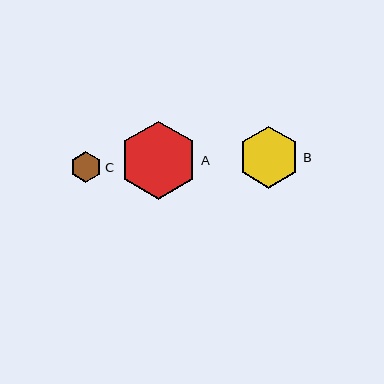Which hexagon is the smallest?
Hexagon C is the smallest with a size of approximately 32 pixels.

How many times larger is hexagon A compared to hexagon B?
Hexagon A is approximately 1.3 times the size of hexagon B.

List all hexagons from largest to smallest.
From largest to smallest: A, B, C.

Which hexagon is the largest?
Hexagon A is the largest with a size of approximately 78 pixels.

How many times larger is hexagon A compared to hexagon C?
Hexagon A is approximately 2.5 times the size of hexagon C.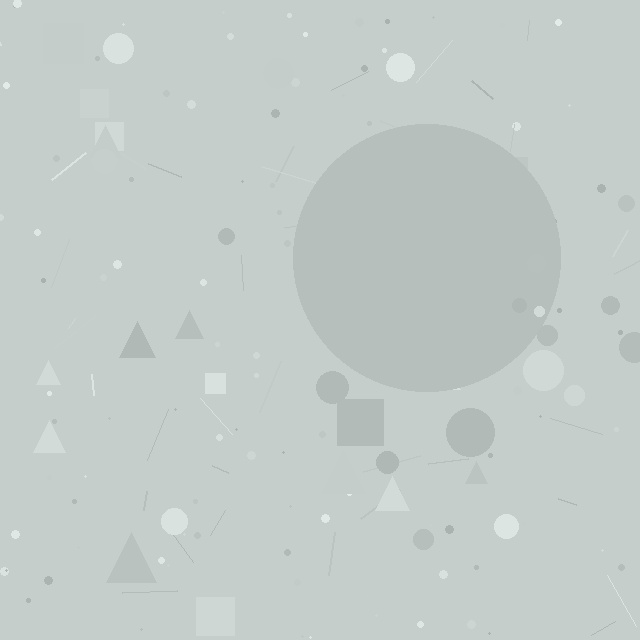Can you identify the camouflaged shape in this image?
The camouflaged shape is a circle.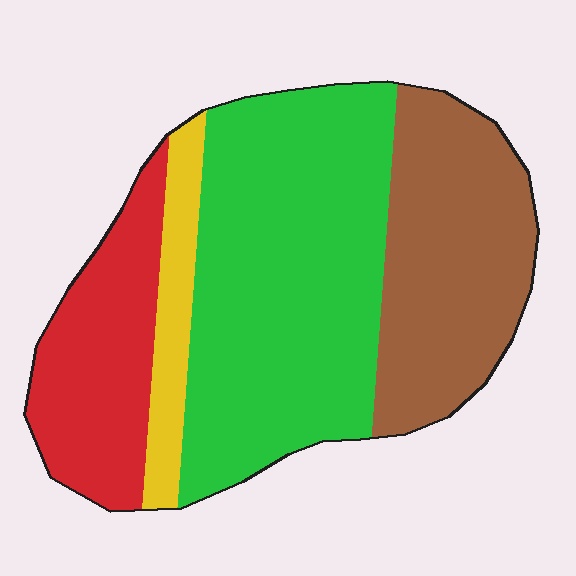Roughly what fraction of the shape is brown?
Brown takes up about one quarter (1/4) of the shape.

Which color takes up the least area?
Yellow, at roughly 10%.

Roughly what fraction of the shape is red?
Red covers 19% of the shape.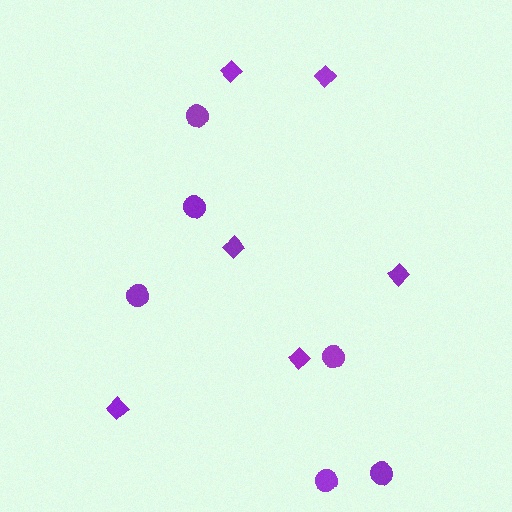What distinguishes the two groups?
There are 2 groups: one group of circles (6) and one group of diamonds (6).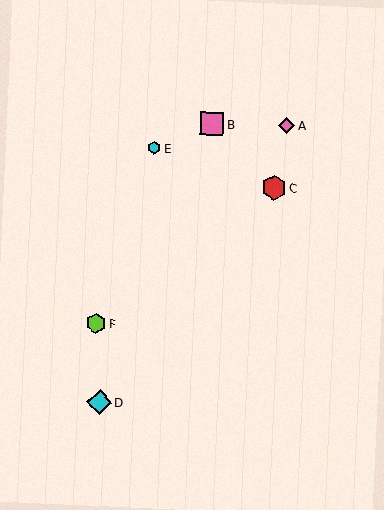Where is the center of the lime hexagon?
The center of the lime hexagon is at (96, 324).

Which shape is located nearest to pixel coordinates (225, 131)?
The pink square (labeled B) at (212, 124) is nearest to that location.